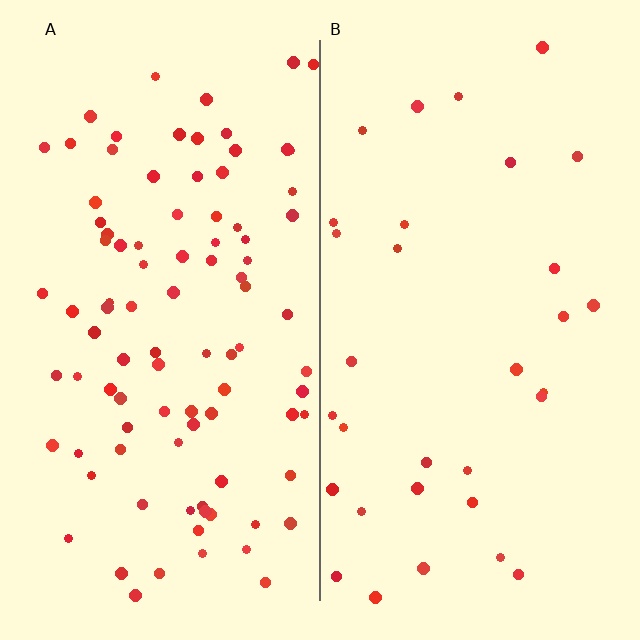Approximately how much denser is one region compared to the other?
Approximately 2.9× — region A over region B.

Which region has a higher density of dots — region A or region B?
A (the left).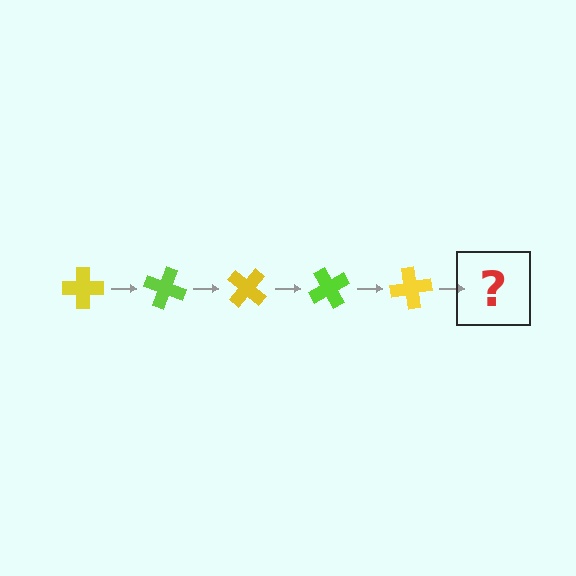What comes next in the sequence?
The next element should be a lime cross, rotated 100 degrees from the start.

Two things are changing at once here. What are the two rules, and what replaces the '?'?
The two rules are that it rotates 20 degrees each step and the color cycles through yellow and lime. The '?' should be a lime cross, rotated 100 degrees from the start.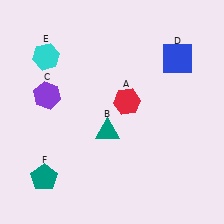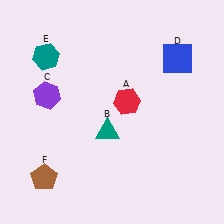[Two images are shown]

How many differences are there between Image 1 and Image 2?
There are 2 differences between the two images.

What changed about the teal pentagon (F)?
In Image 1, F is teal. In Image 2, it changed to brown.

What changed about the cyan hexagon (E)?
In Image 1, E is cyan. In Image 2, it changed to teal.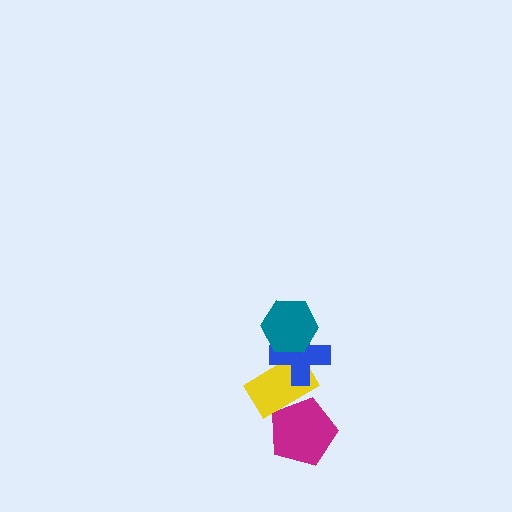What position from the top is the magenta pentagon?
The magenta pentagon is 4th from the top.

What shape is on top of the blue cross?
The teal hexagon is on top of the blue cross.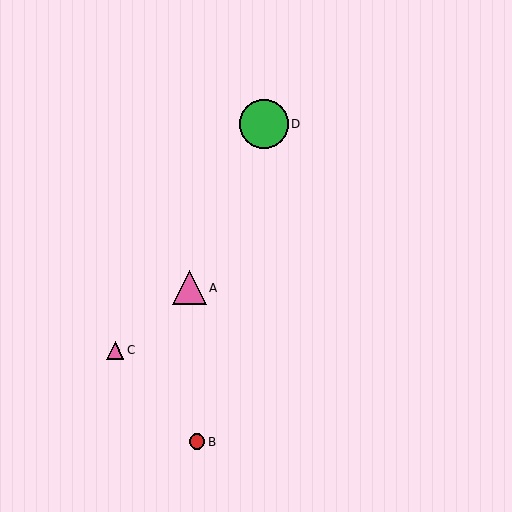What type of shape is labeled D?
Shape D is a green circle.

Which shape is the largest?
The green circle (labeled D) is the largest.